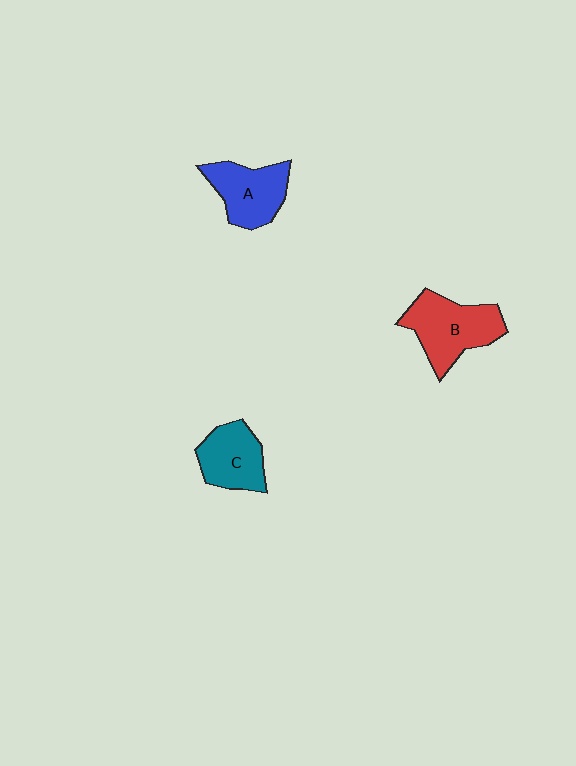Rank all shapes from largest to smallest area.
From largest to smallest: B (red), A (blue), C (teal).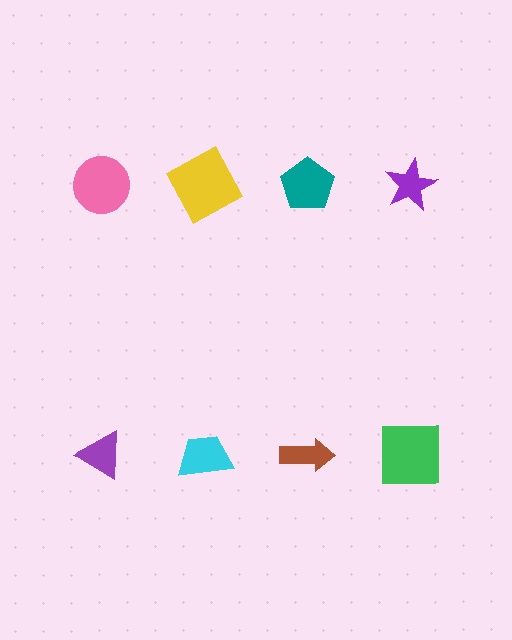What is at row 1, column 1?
A pink circle.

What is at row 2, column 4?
A green square.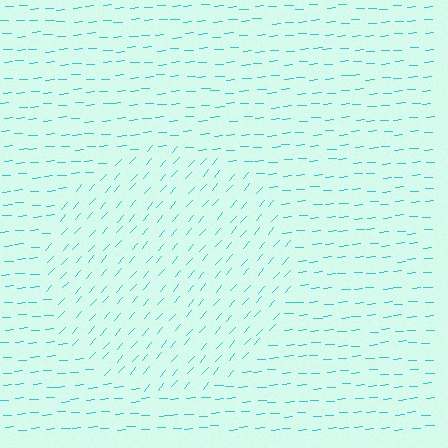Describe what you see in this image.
The image is filled with small cyan line segments. A circle region in the image has lines oriented differently from the surrounding lines, creating a visible texture boundary.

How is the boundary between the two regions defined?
The boundary is defined purely by a change in line orientation (approximately 45 degrees difference). All lines are the same color and thickness.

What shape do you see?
I see a circle.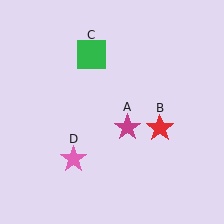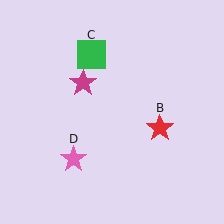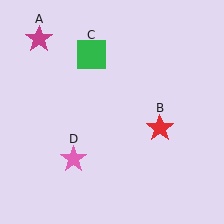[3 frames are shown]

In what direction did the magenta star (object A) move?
The magenta star (object A) moved up and to the left.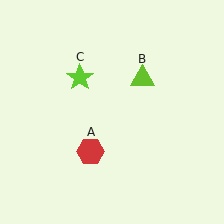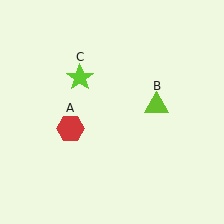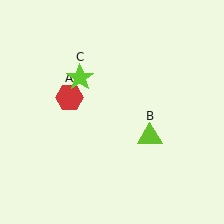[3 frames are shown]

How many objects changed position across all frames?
2 objects changed position: red hexagon (object A), lime triangle (object B).